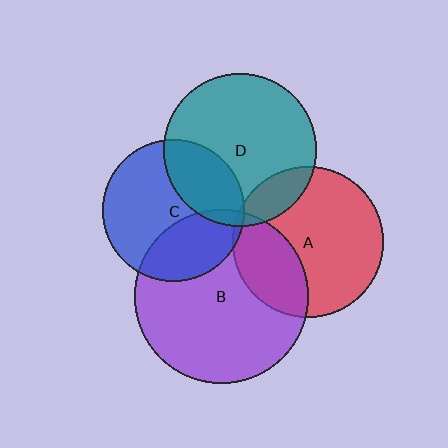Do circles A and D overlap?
Yes.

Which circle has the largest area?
Circle B (purple).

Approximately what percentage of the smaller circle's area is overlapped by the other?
Approximately 15%.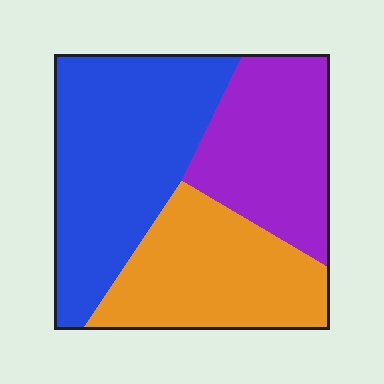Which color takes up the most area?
Blue, at roughly 40%.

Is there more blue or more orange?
Blue.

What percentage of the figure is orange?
Orange takes up about one third (1/3) of the figure.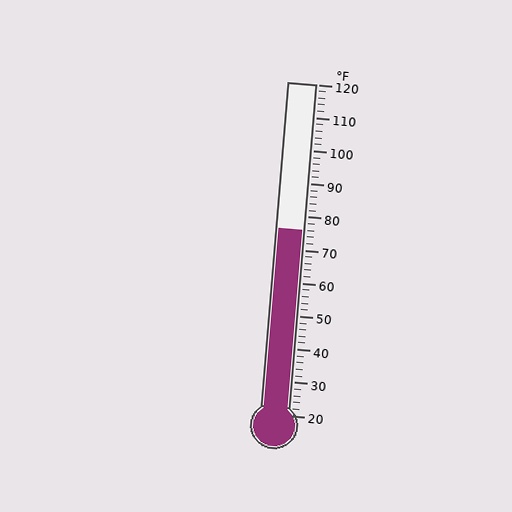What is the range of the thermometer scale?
The thermometer scale ranges from 20°F to 120°F.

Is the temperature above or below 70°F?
The temperature is above 70°F.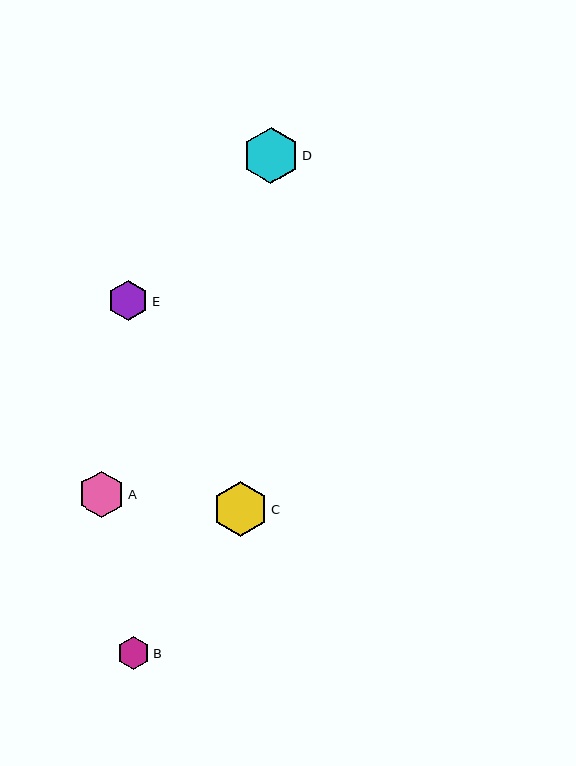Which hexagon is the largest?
Hexagon D is the largest with a size of approximately 56 pixels.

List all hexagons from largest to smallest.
From largest to smallest: D, C, A, E, B.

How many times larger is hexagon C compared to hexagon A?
Hexagon C is approximately 1.2 times the size of hexagon A.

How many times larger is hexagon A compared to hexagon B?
Hexagon A is approximately 1.4 times the size of hexagon B.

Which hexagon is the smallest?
Hexagon B is the smallest with a size of approximately 33 pixels.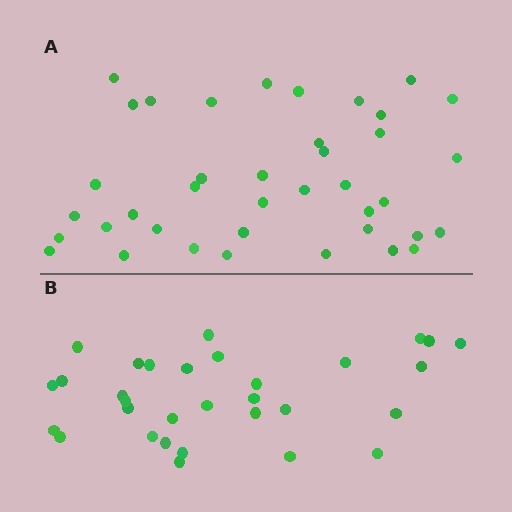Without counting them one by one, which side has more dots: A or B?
Region A (the top region) has more dots.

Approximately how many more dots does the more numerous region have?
Region A has roughly 8 or so more dots than region B.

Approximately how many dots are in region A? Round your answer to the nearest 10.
About 40 dots. (The exact count is 39, which rounds to 40.)